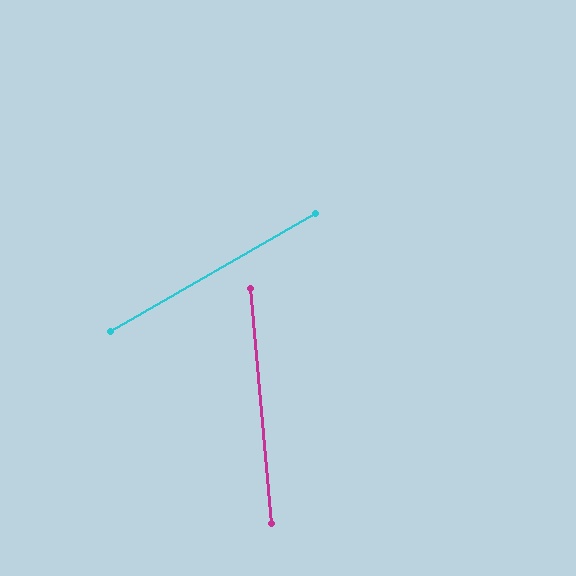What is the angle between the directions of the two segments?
Approximately 65 degrees.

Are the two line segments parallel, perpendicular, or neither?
Neither parallel nor perpendicular — they differ by about 65°.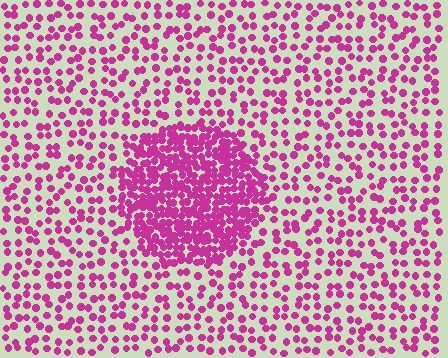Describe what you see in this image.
The image contains small magenta elements arranged at two different densities. A circle-shaped region is visible where the elements are more densely packed than the surrounding area.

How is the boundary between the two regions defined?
The boundary is defined by a change in element density (approximately 2.6x ratio). All elements are the same color, size, and shape.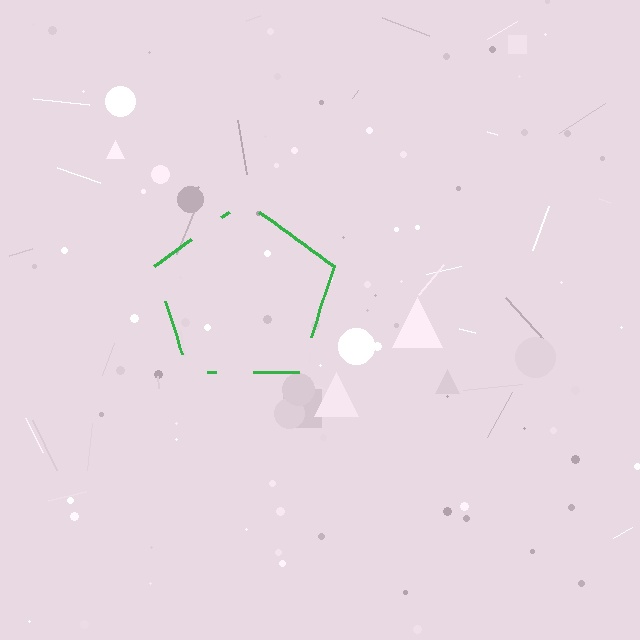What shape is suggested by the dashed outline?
The dashed outline suggests a pentagon.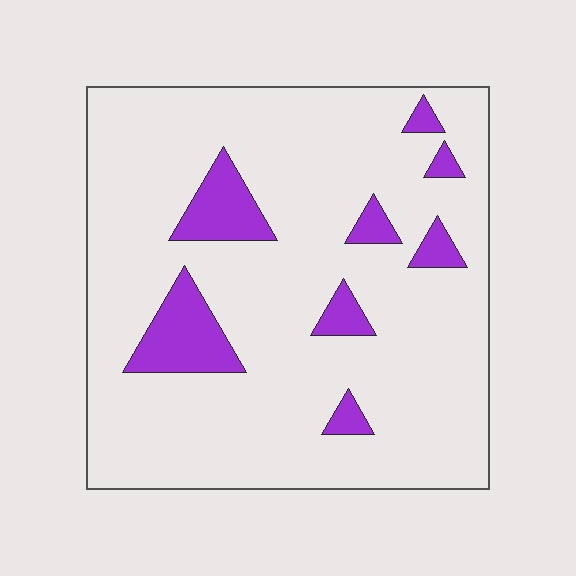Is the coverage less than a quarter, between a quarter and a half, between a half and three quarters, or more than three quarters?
Less than a quarter.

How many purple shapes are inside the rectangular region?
8.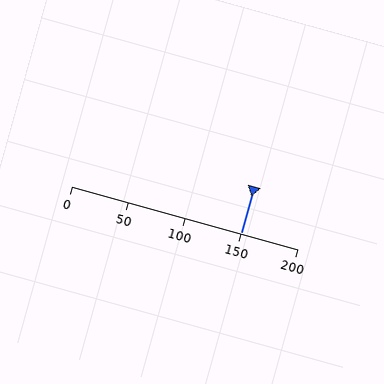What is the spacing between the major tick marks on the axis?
The major ticks are spaced 50 apart.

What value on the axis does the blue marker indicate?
The marker indicates approximately 150.